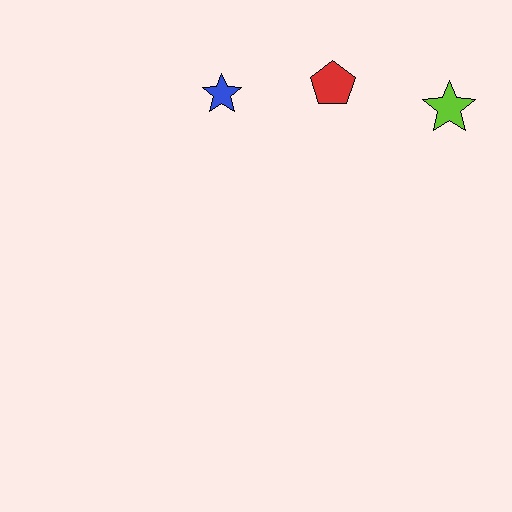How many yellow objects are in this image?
There are no yellow objects.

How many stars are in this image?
There are 2 stars.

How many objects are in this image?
There are 3 objects.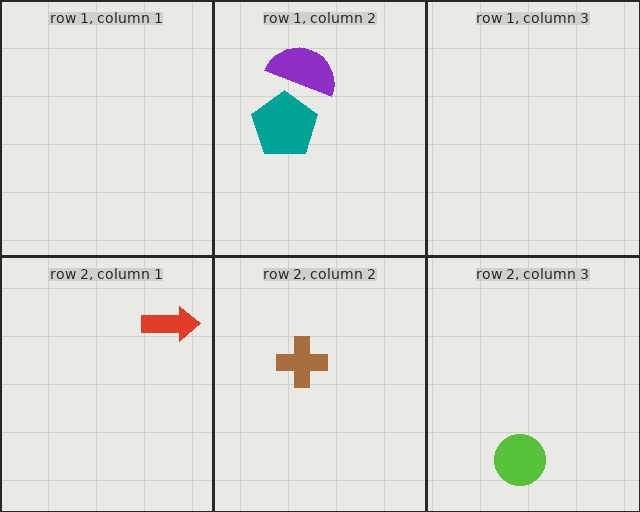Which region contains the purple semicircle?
The row 1, column 2 region.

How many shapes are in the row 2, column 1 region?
1.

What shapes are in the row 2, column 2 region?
The brown cross.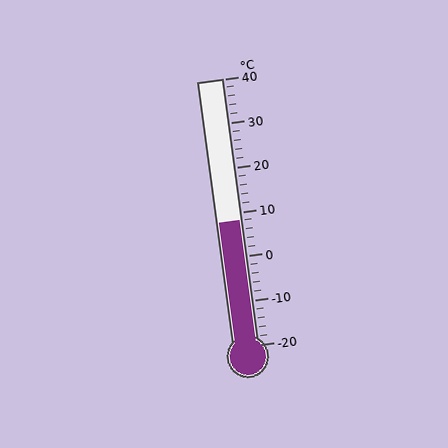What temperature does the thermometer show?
The thermometer shows approximately 8°C.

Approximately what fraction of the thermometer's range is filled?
The thermometer is filled to approximately 45% of its range.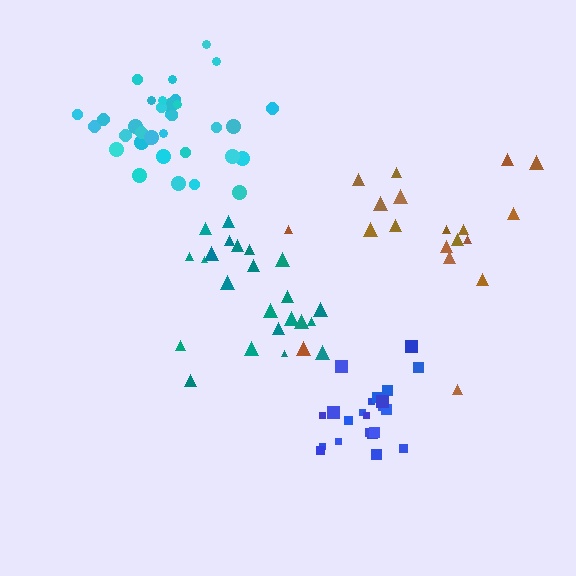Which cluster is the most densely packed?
Blue.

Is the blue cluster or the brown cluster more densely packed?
Blue.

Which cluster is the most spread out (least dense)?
Brown.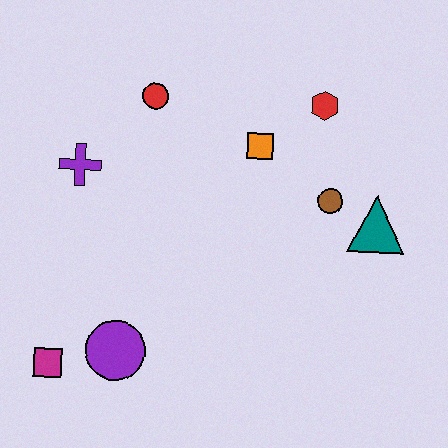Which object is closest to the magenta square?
The purple circle is closest to the magenta square.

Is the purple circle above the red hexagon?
No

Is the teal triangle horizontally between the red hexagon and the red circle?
No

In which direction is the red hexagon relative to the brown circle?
The red hexagon is above the brown circle.